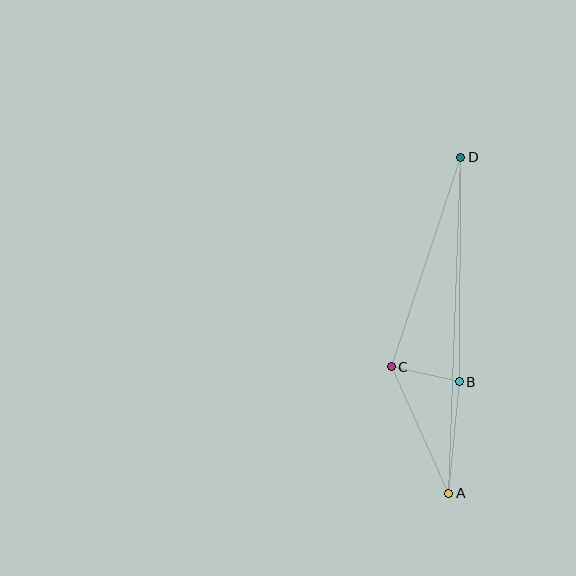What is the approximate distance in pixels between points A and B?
The distance between A and B is approximately 112 pixels.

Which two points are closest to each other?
Points B and C are closest to each other.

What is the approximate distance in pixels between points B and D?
The distance between B and D is approximately 225 pixels.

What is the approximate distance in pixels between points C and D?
The distance between C and D is approximately 221 pixels.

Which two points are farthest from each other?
Points A and D are farthest from each other.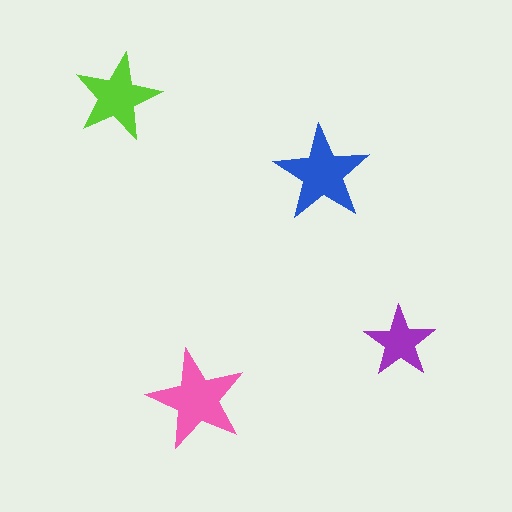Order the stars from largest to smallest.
the pink one, the blue one, the lime one, the purple one.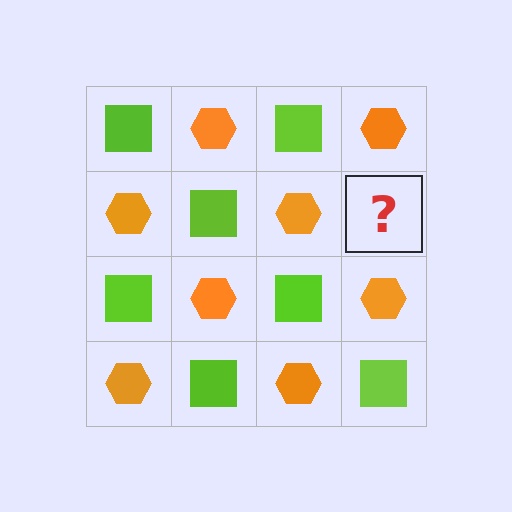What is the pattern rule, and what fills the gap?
The rule is that it alternates lime square and orange hexagon in a checkerboard pattern. The gap should be filled with a lime square.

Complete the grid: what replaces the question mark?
The question mark should be replaced with a lime square.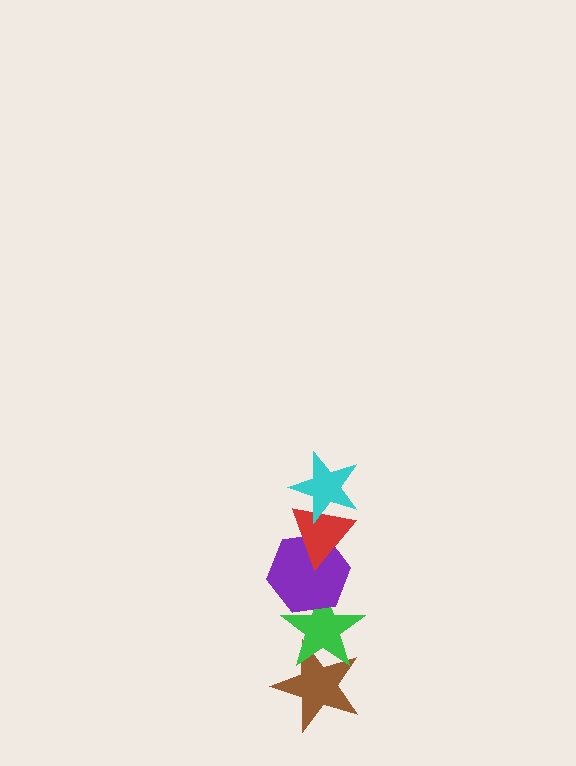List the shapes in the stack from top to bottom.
From top to bottom: the cyan star, the red triangle, the purple hexagon, the green star, the brown star.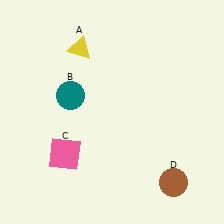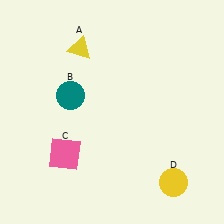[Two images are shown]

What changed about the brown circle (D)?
In Image 1, D is brown. In Image 2, it changed to yellow.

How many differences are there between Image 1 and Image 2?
There is 1 difference between the two images.